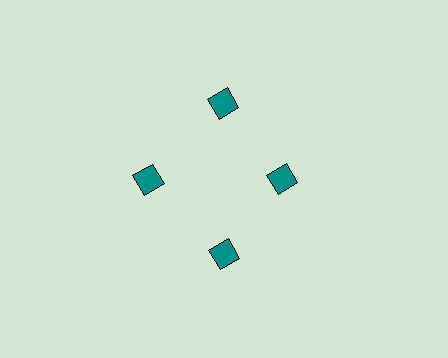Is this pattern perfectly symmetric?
No. The 4 teal squares are arranged in a ring, but one element near the 3 o'clock position is pulled inward toward the center, breaking the 4-fold rotational symmetry.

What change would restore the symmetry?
The symmetry would be restored by moving it outward, back onto the ring so that all 4 squares sit at equal angles and equal distance from the center.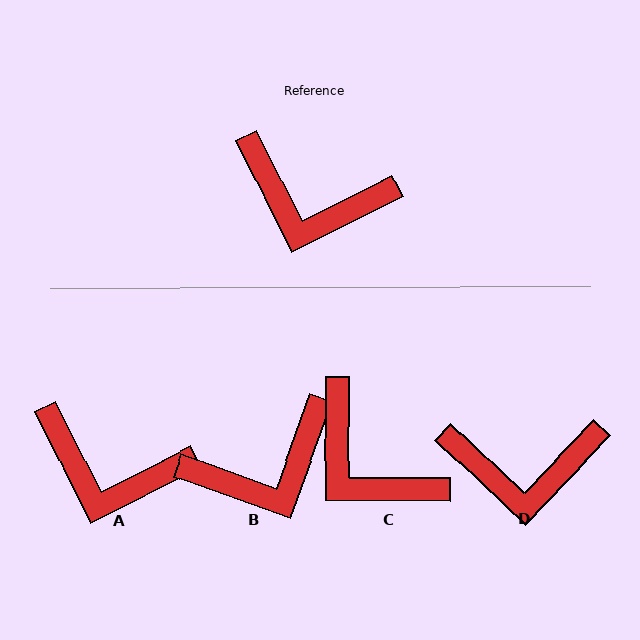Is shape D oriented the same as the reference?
No, it is off by about 20 degrees.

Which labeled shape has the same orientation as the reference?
A.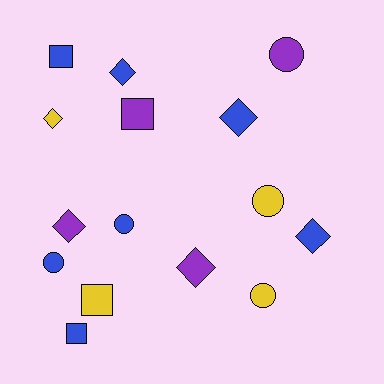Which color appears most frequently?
Blue, with 7 objects.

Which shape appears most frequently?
Diamond, with 6 objects.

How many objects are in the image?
There are 15 objects.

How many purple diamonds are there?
There are 2 purple diamonds.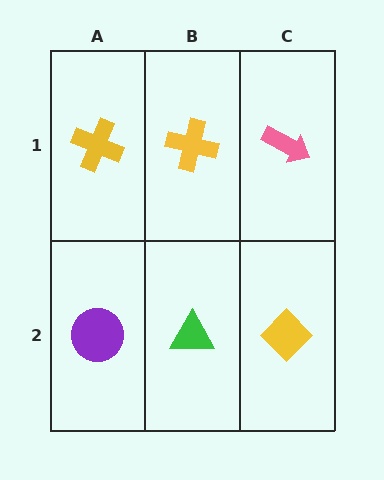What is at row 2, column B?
A green triangle.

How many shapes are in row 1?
3 shapes.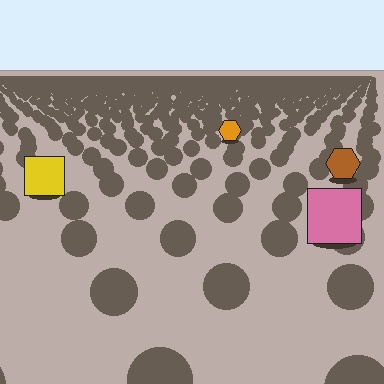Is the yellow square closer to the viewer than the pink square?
No. The pink square is closer — you can tell from the texture gradient: the ground texture is coarser near it.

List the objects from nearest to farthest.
From nearest to farthest: the pink square, the yellow square, the brown hexagon, the orange hexagon.